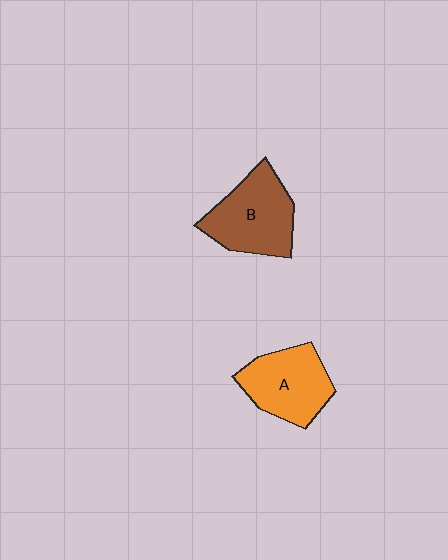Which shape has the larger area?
Shape B (brown).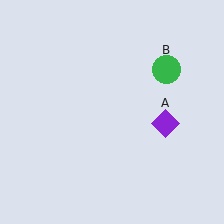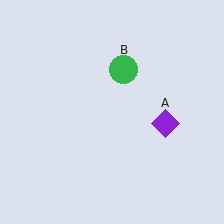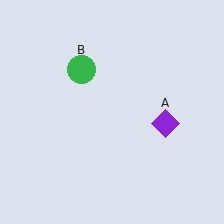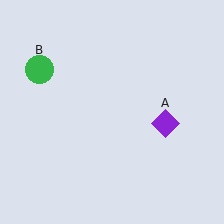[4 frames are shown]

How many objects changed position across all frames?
1 object changed position: green circle (object B).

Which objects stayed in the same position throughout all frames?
Purple diamond (object A) remained stationary.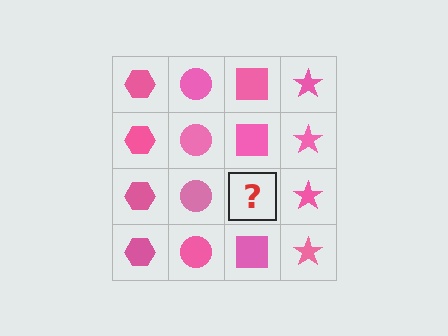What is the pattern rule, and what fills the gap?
The rule is that each column has a consistent shape. The gap should be filled with a pink square.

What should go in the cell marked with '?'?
The missing cell should contain a pink square.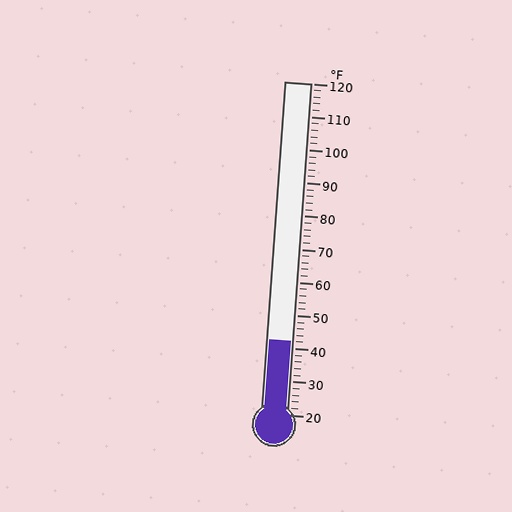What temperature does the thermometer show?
The thermometer shows approximately 42°F.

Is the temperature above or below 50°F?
The temperature is below 50°F.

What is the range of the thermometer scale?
The thermometer scale ranges from 20°F to 120°F.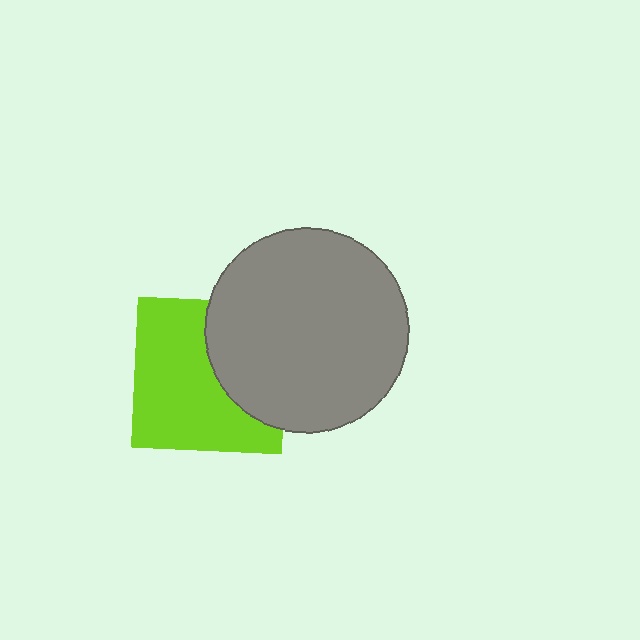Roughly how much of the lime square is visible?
About half of it is visible (roughly 63%).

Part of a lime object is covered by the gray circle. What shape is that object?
It is a square.